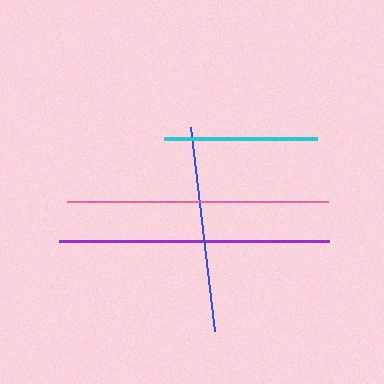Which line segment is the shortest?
The cyan line is the shortest at approximately 153 pixels.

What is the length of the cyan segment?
The cyan segment is approximately 153 pixels long.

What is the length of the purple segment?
The purple segment is approximately 269 pixels long.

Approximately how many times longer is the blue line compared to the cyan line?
The blue line is approximately 1.3 times the length of the cyan line.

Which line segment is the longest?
The purple line is the longest at approximately 269 pixels.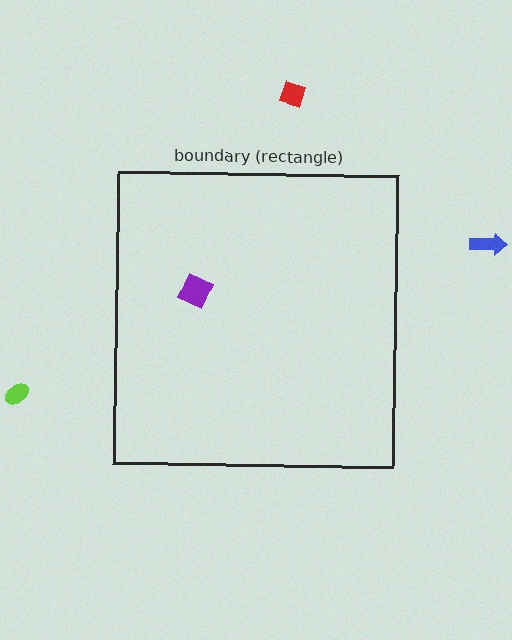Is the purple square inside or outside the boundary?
Inside.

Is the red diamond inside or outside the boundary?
Outside.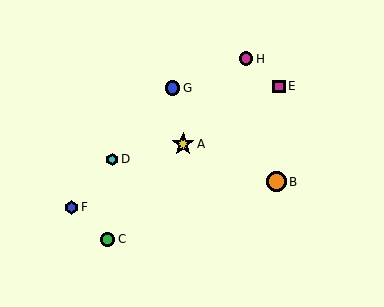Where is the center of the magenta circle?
The center of the magenta circle is at (246, 59).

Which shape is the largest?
The yellow star (labeled A) is the largest.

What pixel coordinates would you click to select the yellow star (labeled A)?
Click at (183, 144) to select the yellow star A.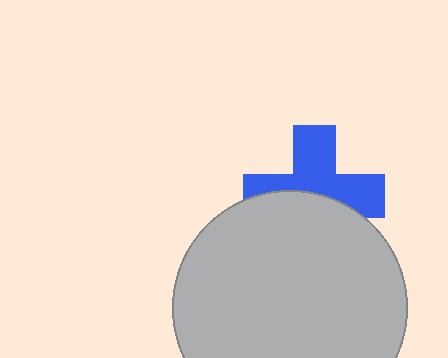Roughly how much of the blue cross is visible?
About half of it is visible (roughly 55%).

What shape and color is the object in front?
The object in front is a light gray circle.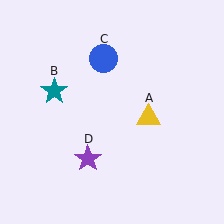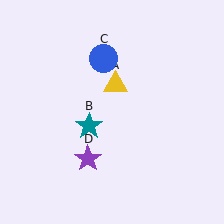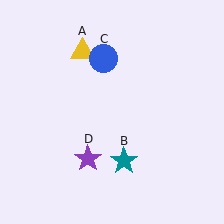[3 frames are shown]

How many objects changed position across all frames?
2 objects changed position: yellow triangle (object A), teal star (object B).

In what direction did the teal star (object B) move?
The teal star (object B) moved down and to the right.